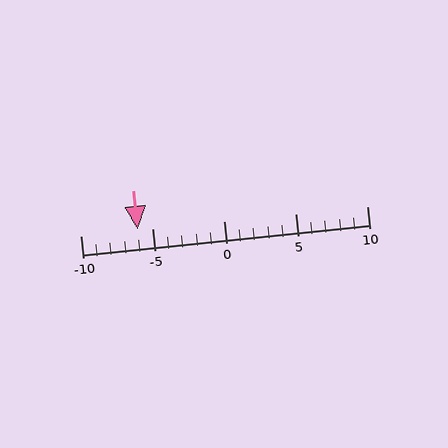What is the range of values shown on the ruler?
The ruler shows values from -10 to 10.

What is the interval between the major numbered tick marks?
The major tick marks are spaced 5 units apart.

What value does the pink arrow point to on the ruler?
The pink arrow points to approximately -6.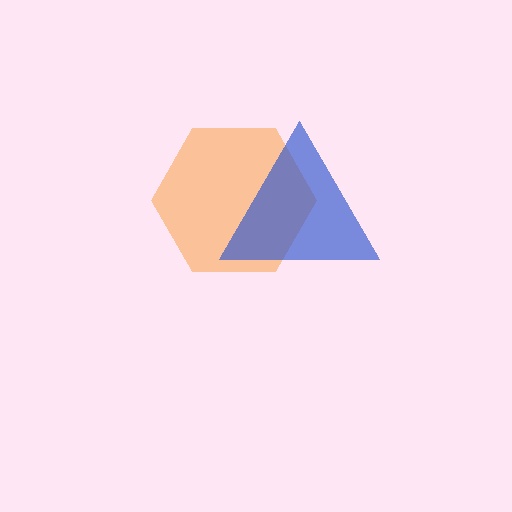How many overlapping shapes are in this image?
There are 2 overlapping shapes in the image.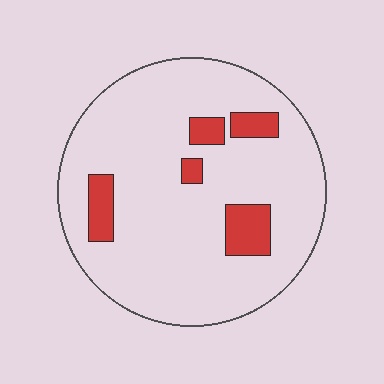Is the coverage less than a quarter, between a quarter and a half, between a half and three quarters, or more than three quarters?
Less than a quarter.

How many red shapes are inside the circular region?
5.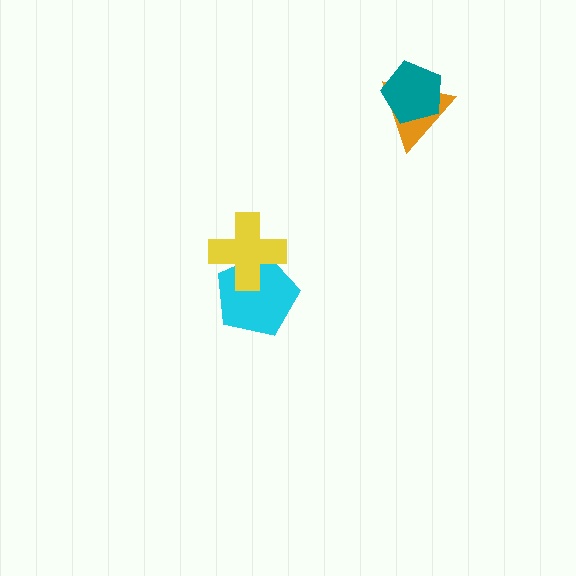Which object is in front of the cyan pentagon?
The yellow cross is in front of the cyan pentagon.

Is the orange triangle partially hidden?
Yes, it is partially covered by another shape.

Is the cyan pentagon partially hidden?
Yes, it is partially covered by another shape.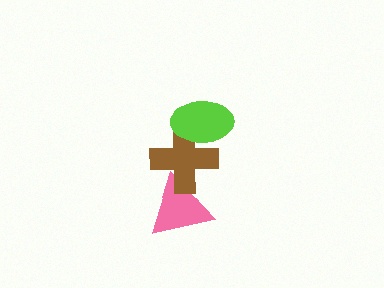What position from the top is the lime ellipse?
The lime ellipse is 1st from the top.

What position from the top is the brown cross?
The brown cross is 2nd from the top.